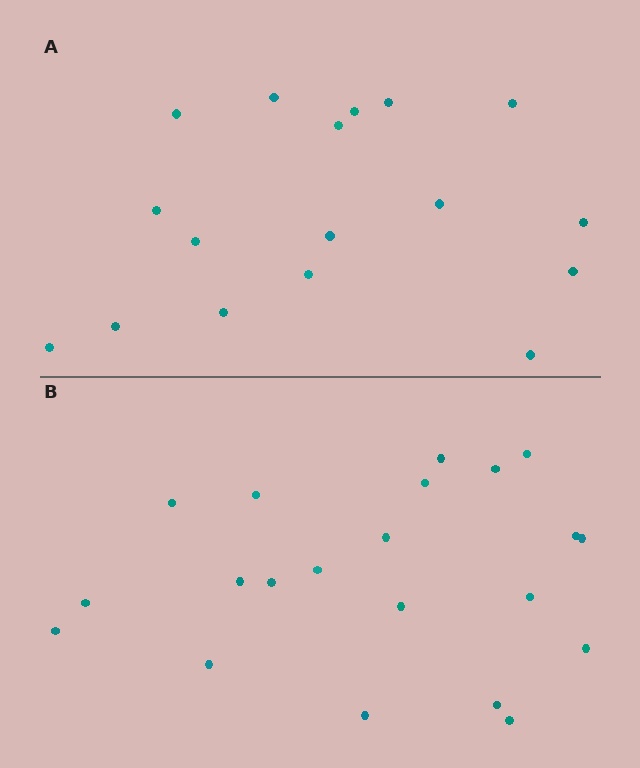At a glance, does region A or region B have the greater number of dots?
Region B (the bottom region) has more dots.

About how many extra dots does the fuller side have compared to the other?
Region B has about 4 more dots than region A.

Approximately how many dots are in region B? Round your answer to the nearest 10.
About 20 dots. (The exact count is 21, which rounds to 20.)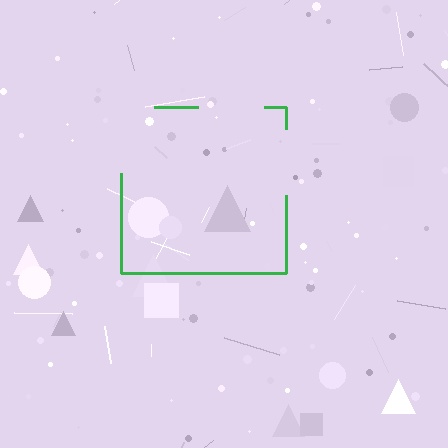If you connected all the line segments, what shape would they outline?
They would outline a square.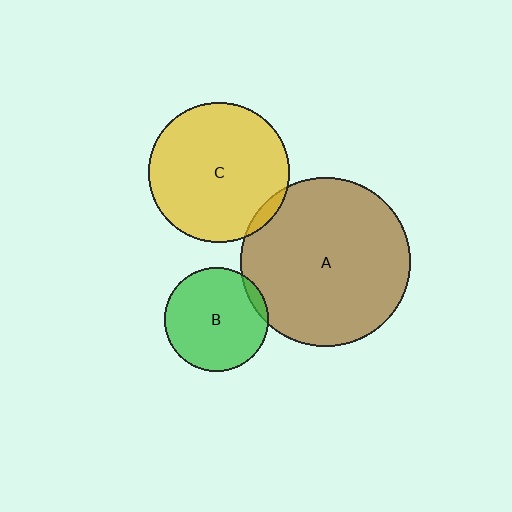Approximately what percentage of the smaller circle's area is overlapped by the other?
Approximately 5%.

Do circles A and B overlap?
Yes.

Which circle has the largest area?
Circle A (brown).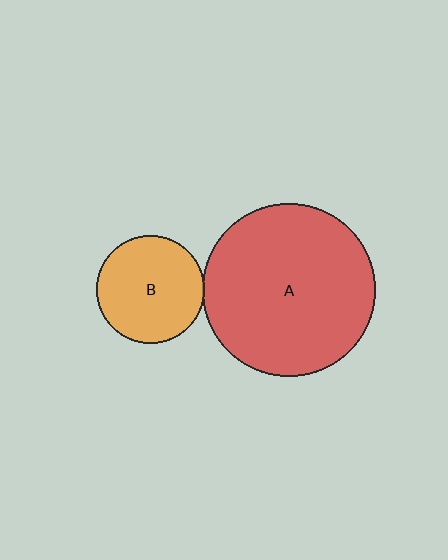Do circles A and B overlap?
Yes.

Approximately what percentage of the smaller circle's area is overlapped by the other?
Approximately 5%.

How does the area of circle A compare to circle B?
Approximately 2.6 times.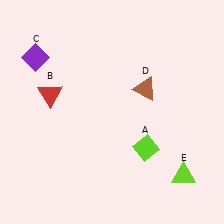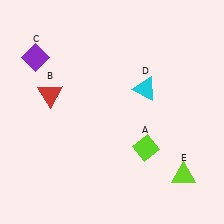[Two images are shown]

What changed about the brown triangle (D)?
In Image 1, D is brown. In Image 2, it changed to cyan.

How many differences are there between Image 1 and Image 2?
There is 1 difference between the two images.